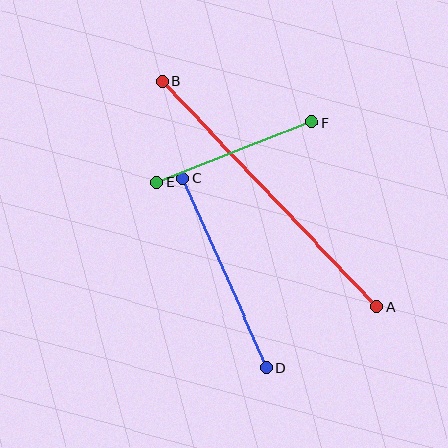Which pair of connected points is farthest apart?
Points A and B are farthest apart.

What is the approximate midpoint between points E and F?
The midpoint is at approximately (234, 152) pixels.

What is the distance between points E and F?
The distance is approximately 166 pixels.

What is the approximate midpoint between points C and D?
The midpoint is at approximately (225, 273) pixels.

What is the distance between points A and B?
The distance is approximately 311 pixels.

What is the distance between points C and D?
The distance is approximately 208 pixels.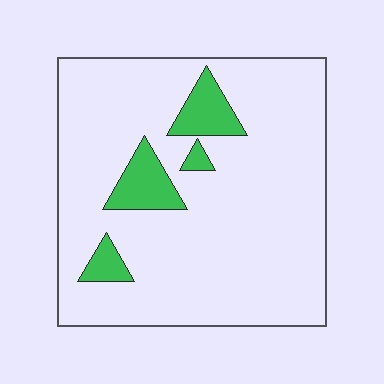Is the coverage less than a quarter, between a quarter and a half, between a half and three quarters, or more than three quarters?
Less than a quarter.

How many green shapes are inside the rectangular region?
4.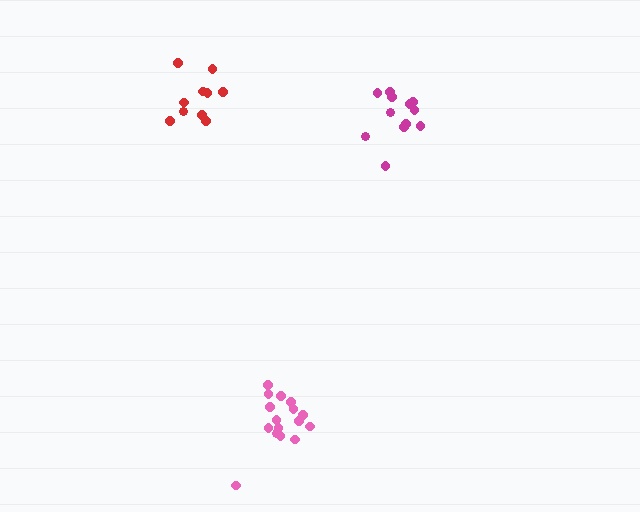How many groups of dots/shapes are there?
There are 3 groups.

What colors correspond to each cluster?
The clusters are colored: magenta, red, pink.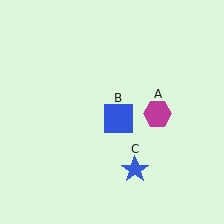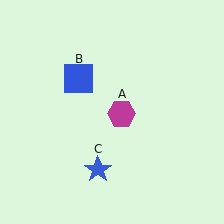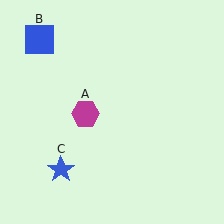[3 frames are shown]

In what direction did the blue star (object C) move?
The blue star (object C) moved left.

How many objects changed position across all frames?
3 objects changed position: magenta hexagon (object A), blue square (object B), blue star (object C).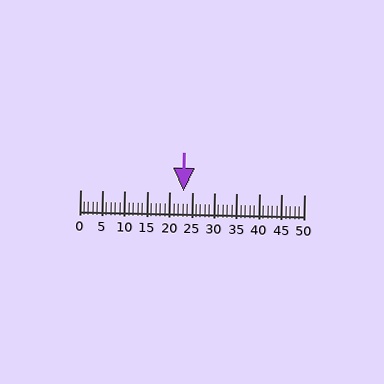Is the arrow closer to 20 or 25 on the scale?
The arrow is closer to 25.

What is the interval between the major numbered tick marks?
The major tick marks are spaced 5 units apart.